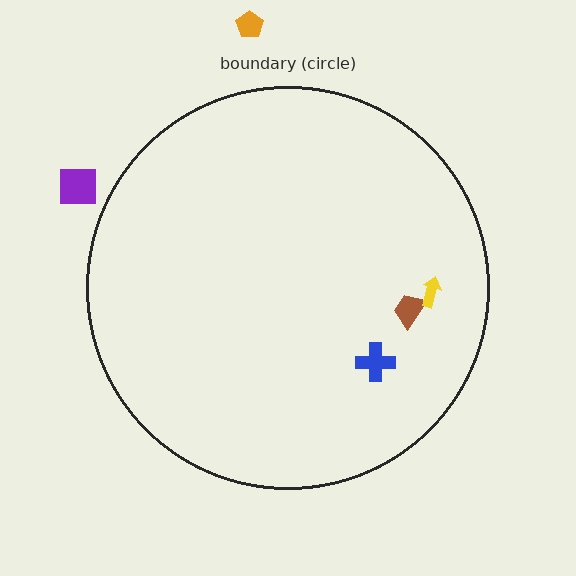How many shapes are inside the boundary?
3 inside, 2 outside.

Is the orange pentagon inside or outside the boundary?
Outside.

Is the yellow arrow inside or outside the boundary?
Inside.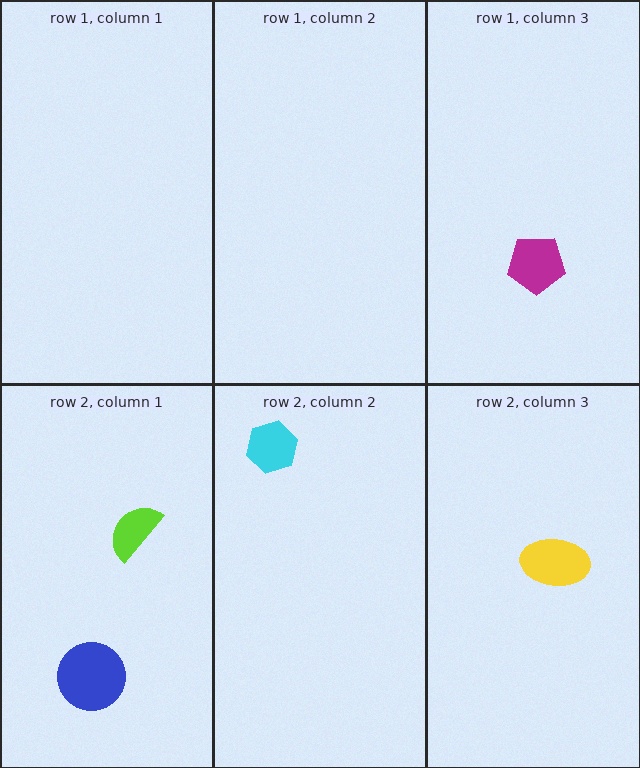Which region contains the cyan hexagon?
The row 2, column 2 region.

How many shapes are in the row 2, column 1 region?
2.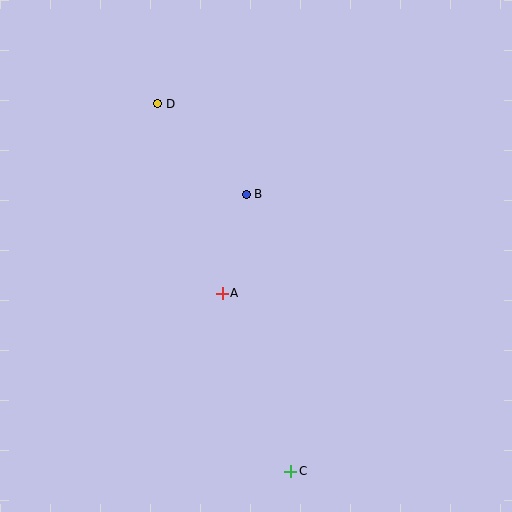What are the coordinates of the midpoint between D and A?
The midpoint between D and A is at (190, 199).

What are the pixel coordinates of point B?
Point B is at (246, 194).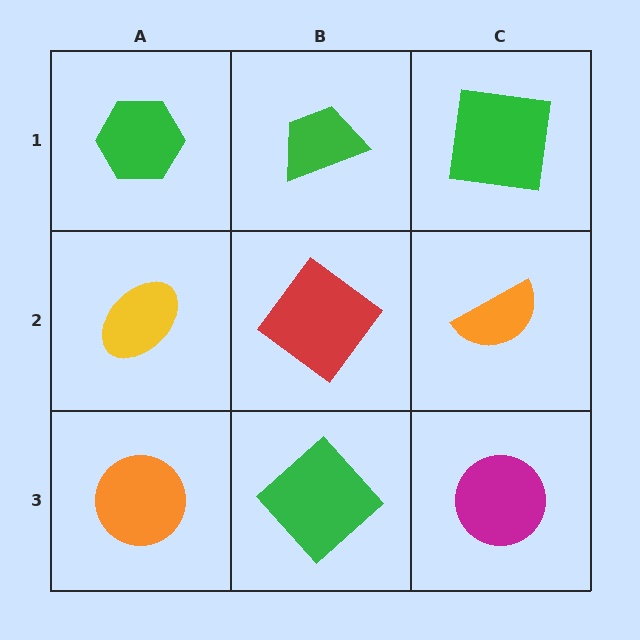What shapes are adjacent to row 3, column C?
An orange semicircle (row 2, column C), a green diamond (row 3, column B).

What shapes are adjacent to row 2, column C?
A green square (row 1, column C), a magenta circle (row 3, column C), a red diamond (row 2, column B).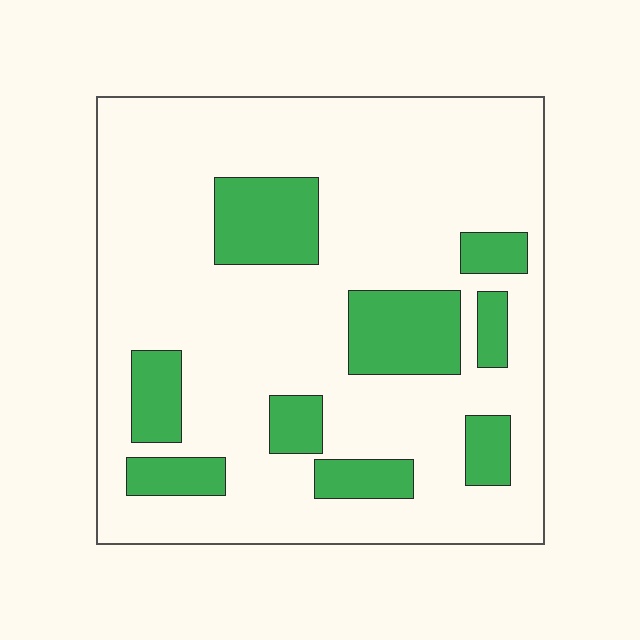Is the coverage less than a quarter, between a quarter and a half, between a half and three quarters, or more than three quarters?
Less than a quarter.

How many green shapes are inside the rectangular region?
9.